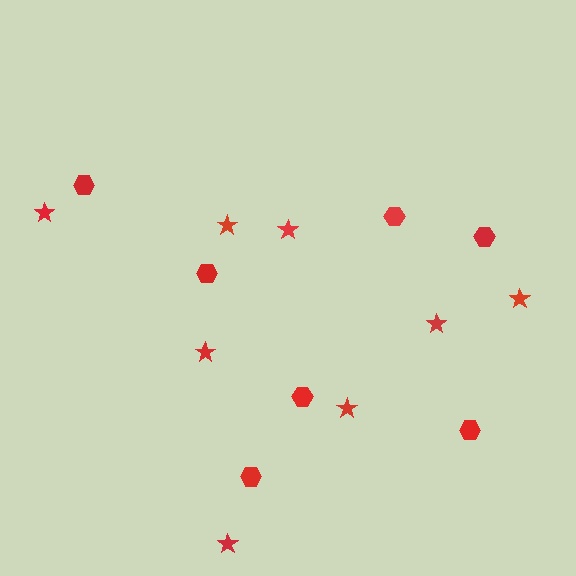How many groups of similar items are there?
There are 2 groups: one group of stars (8) and one group of hexagons (7).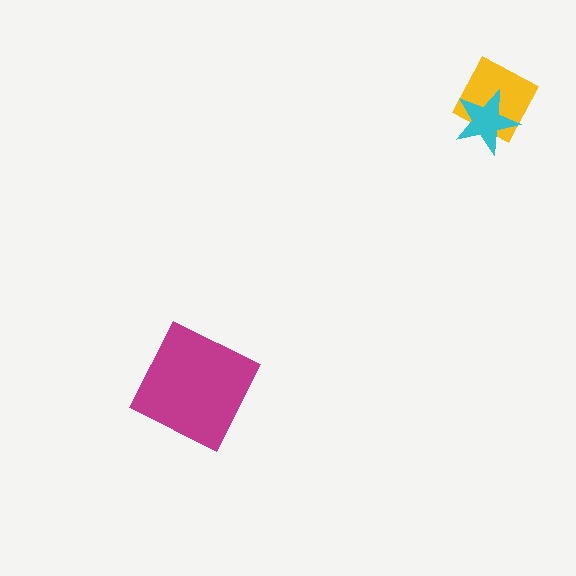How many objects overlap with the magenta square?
0 objects overlap with the magenta square.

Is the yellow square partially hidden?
Yes, it is partially covered by another shape.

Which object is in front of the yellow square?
The cyan star is in front of the yellow square.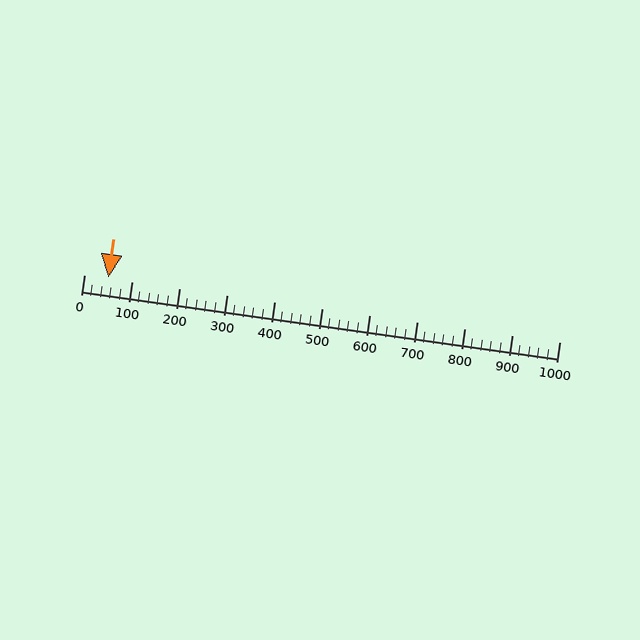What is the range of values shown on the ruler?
The ruler shows values from 0 to 1000.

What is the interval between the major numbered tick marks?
The major tick marks are spaced 100 units apart.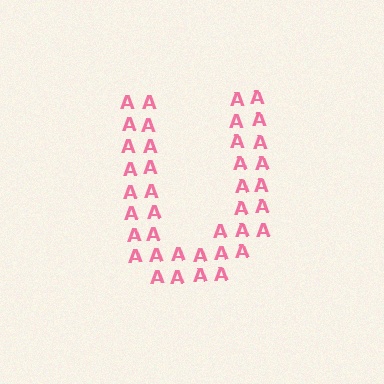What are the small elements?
The small elements are letter A's.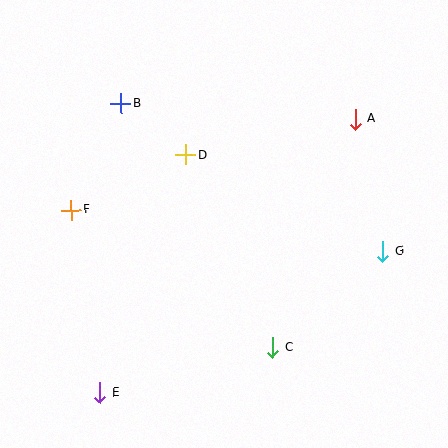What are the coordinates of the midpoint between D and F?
The midpoint between D and F is at (128, 182).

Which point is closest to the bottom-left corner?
Point E is closest to the bottom-left corner.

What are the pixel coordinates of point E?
Point E is at (100, 393).